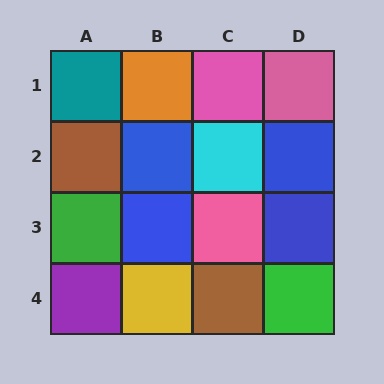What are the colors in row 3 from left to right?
Green, blue, pink, blue.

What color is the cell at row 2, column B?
Blue.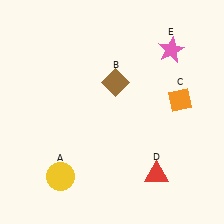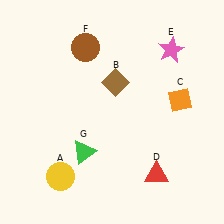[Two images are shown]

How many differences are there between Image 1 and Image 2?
There are 2 differences between the two images.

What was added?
A brown circle (F), a green triangle (G) were added in Image 2.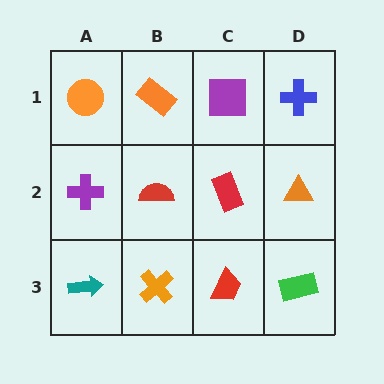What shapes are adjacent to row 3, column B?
A red semicircle (row 2, column B), a teal arrow (row 3, column A), a red trapezoid (row 3, column C).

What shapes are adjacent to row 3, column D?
An orange triangle (row 2, column D), a red trapezoid (row 3, column C).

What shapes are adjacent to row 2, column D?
A blue cross (row 1, column D), a green rectangle (row 3, column D), a red rectangle (row 2, column C).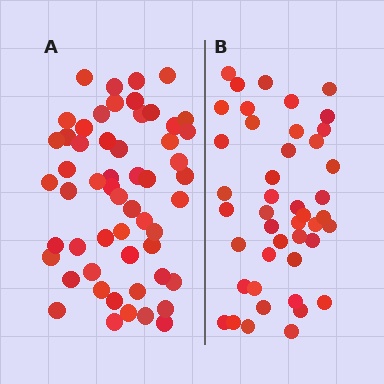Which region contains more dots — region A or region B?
Region A (the left region) has more dots.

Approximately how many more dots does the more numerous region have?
Region A has roughly 12 or so more dots than region B.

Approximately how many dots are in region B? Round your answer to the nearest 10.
About 40 dots. (The exact count is 44, which rounds to 40.)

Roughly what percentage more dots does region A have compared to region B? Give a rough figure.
About 25% more.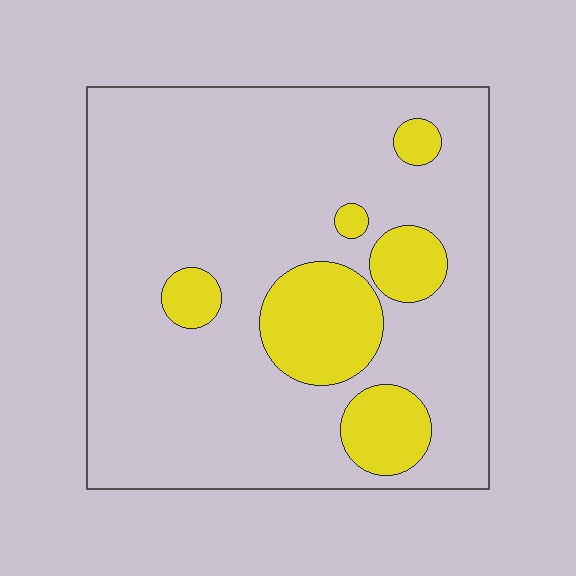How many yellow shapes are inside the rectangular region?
6.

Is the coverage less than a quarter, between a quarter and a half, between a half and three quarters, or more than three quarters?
Less than a quarter.